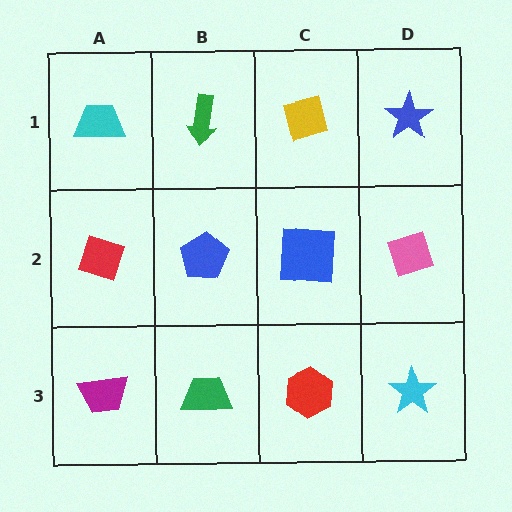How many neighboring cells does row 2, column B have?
4.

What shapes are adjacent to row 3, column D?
A pink diamond (row 2, column D), a red hexagon (row 3, column C).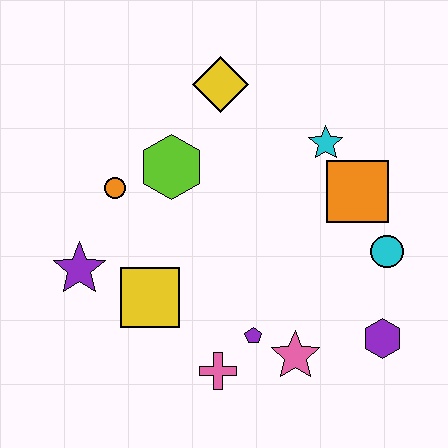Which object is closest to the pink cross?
The purple pentagon is closest to the pink cross.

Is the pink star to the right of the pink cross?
Yes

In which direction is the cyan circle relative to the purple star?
The cyan circle is to the right of the purple star.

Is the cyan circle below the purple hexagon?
No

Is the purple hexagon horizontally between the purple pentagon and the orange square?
No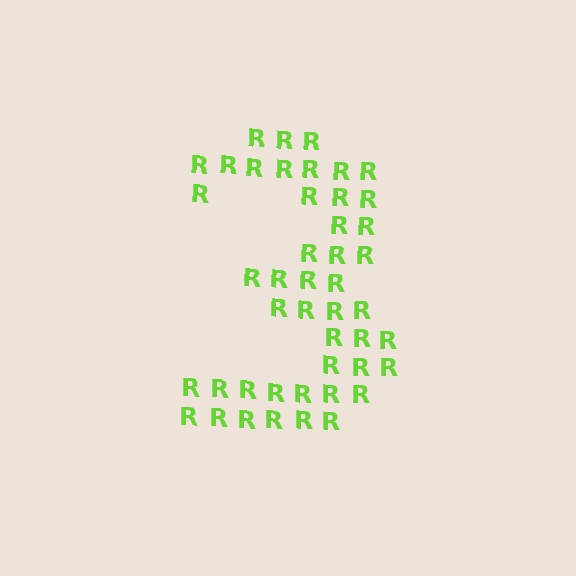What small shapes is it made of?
It is made of small letter R's.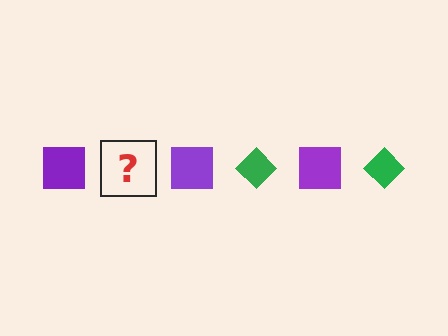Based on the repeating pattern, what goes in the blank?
The blank should be a green diamond.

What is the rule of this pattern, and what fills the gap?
The rule is that the pattern alternates between purple square and green diamond. The gap should be filled with a green diamond.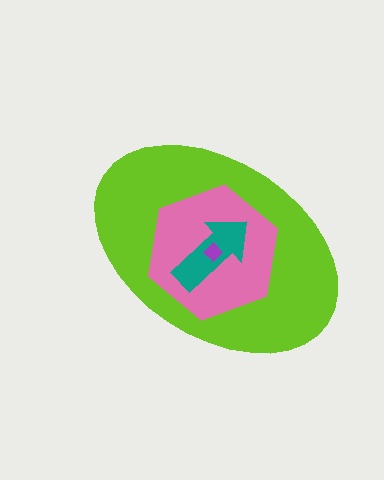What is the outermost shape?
The lime ellipse.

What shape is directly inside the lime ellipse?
The pink hexagon.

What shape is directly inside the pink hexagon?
The teal arrow.